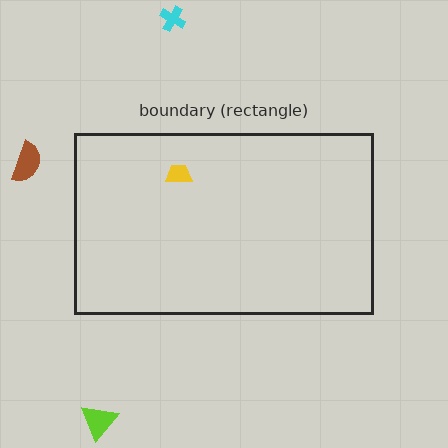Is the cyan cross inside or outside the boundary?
Outside.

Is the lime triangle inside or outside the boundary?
Outside.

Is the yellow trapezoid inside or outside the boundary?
Inside.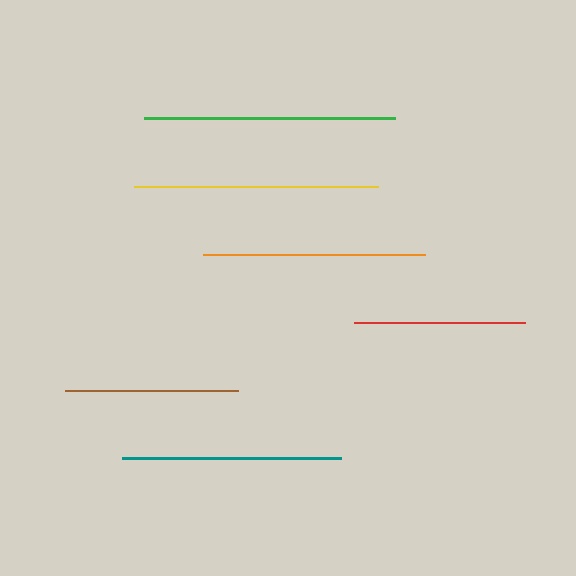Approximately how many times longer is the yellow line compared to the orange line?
The yellow line is approximately 1.1 times the length of the orange line.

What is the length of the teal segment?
The teal segment is approximately 219 pixels long.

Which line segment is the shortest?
The red line is the shortest at approximately 171 pixels.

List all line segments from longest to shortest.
From longest to shortest: green, yellow, orange, teal, brown, red.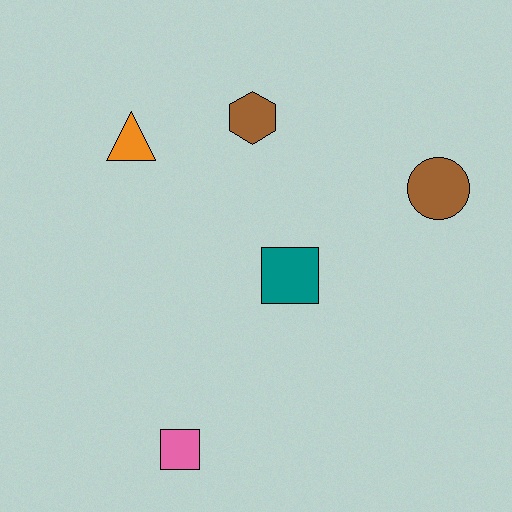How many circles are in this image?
There is 1 circle.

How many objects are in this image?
There are 5 objects.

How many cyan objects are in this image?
There are no cyan objects.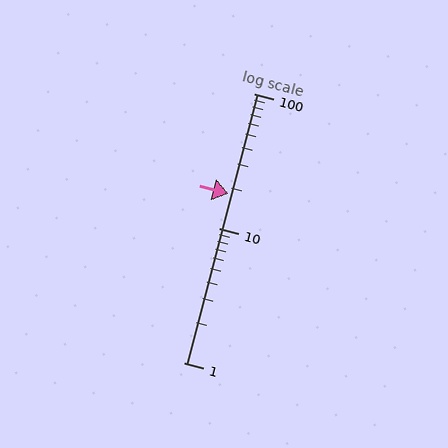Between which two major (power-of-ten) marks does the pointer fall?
The pointer is between 10 and 100.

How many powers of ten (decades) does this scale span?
The scale spans 2 decades, from 1 to 100.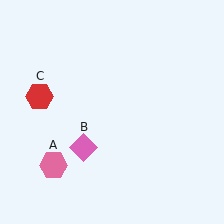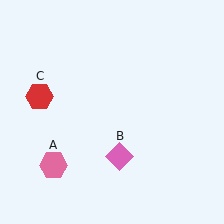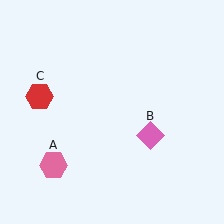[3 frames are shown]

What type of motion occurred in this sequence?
The pink diamond (object B) rotated counterclockwise around the center of the scene.